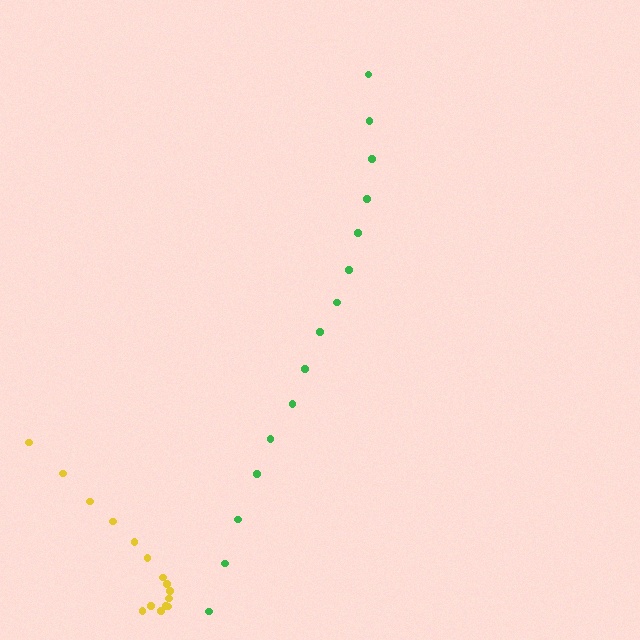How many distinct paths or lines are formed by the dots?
There are 2 distinct paths.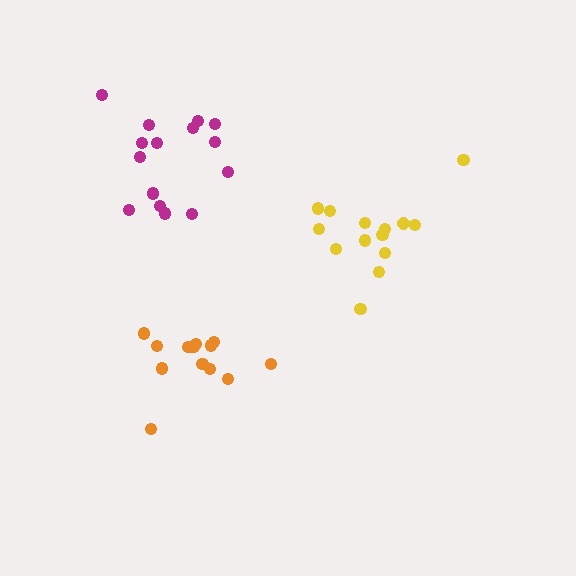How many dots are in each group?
Group 1: 15 dots, Group 2: 14 dots, Group 3: 14 dots (43 total).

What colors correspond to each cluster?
The clusters are colored: magenta, yellow, orange.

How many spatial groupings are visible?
There are 3 spatial groupings.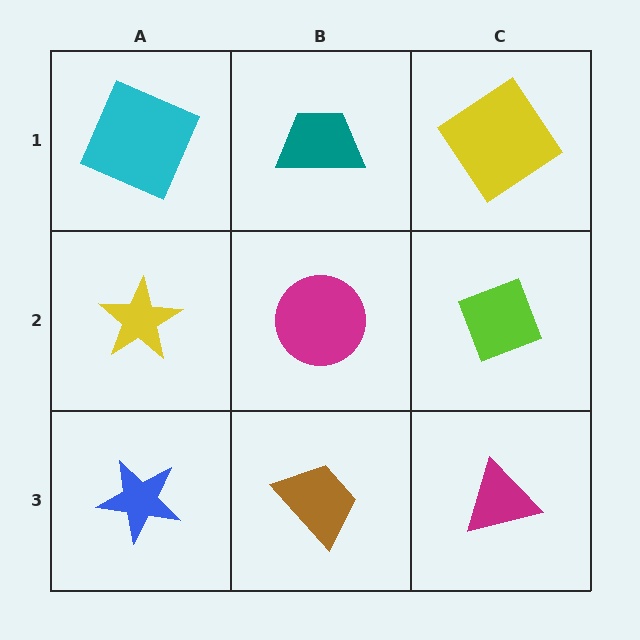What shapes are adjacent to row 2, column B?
A teal trapezoid (row 1, column B), a brown trapezoid (row 3, column B), a yellow star (row 2, column A), a lime diamond (row 2, column C).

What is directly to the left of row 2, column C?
A magenta circle.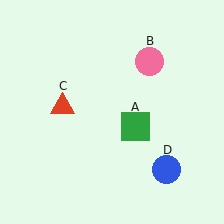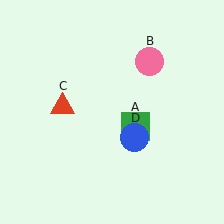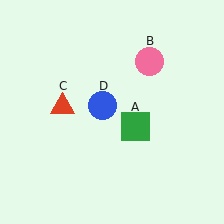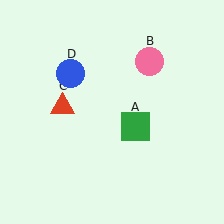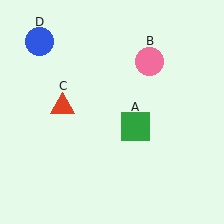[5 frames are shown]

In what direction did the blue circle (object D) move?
The blue circle (object D) moved up and to the left.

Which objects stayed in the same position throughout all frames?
Green square (object A) and pink circle (object B) and red triangle (object C) remained stationary.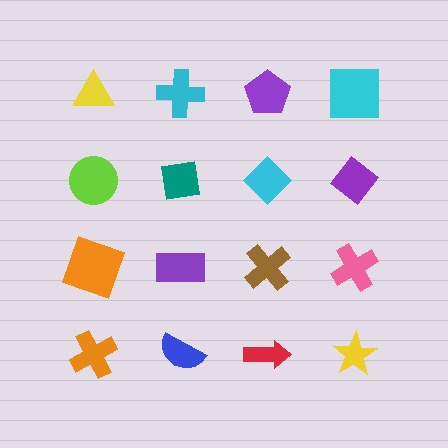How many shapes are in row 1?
4 shapes.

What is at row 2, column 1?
A lime circle.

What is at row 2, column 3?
A cyan diamond.